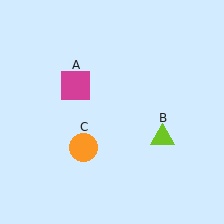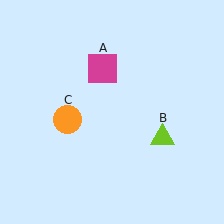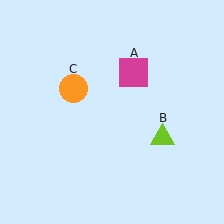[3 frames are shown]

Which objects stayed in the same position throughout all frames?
Lime triangle (object B) remained stationary.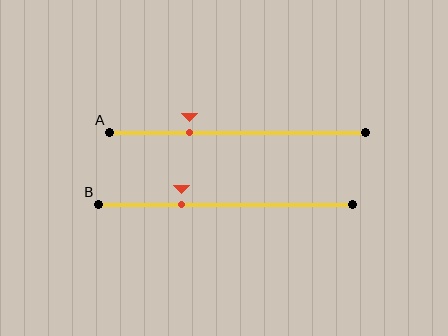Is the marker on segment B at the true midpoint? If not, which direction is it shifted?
No, the marker on segment B is shifted to the left by about 17% of the segment length.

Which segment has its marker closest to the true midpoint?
Segment B has its marker closest to the true midpoint.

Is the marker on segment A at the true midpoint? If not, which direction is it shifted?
No, the marker on segment A is shifted to the left by about 19% of the segment length.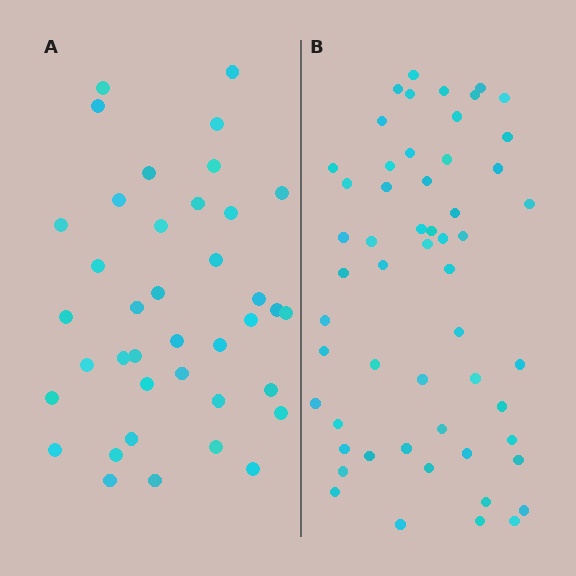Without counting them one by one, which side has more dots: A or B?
Region B (the right region) has more dots.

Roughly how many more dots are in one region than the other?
Region B has approximately 15 more dots than region A.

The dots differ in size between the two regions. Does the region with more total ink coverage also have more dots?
No. Region A has more total ink coverage because its dots are larger, but region B actually contains more individual dots. Total area can be misleading — the number of items is what matters here.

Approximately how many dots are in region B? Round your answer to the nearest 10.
About 60 dots. (The exact count is 55, which rounds to 60.)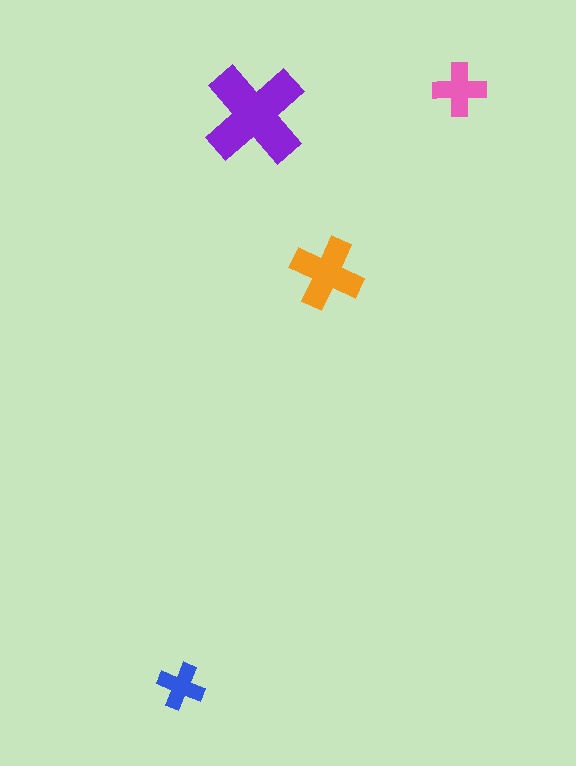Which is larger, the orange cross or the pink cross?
The orange one.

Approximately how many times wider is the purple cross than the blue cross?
About 2 times wider.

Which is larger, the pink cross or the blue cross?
The pink one.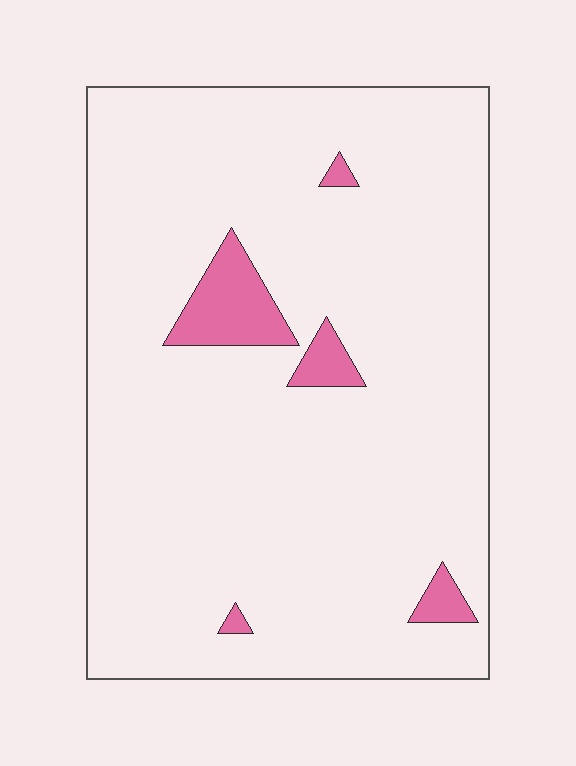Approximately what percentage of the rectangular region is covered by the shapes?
Approximately 5%.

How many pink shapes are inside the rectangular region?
5.